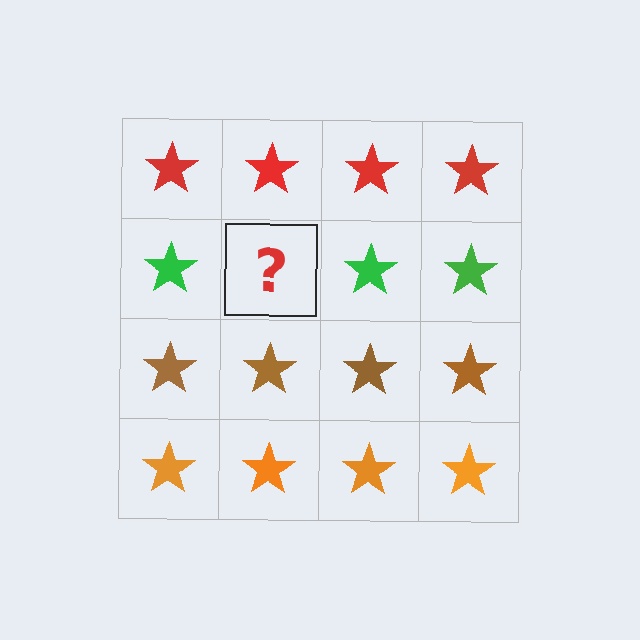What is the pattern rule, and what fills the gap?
The rule is that each row has a consistent color. The gap should be filled with a green star.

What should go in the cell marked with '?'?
The missing cell should contain a green star.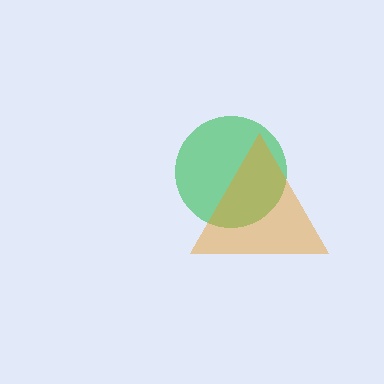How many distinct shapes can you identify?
There are 2 distinct shapes: a green circle, an orange triangle.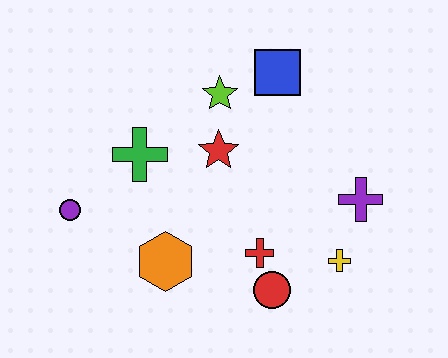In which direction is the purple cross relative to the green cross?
The purple cross is to the right of the green cross.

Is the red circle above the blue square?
No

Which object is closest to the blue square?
The lime star is closest to the blue square.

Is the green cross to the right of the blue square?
No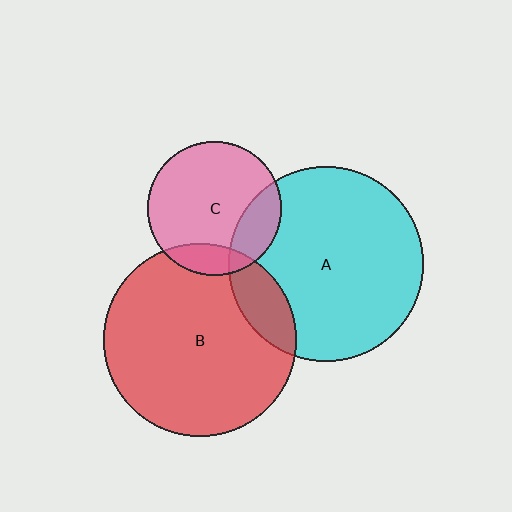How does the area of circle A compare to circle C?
Approximately 2.1 times.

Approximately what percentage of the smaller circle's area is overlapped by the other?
Approximately 15%.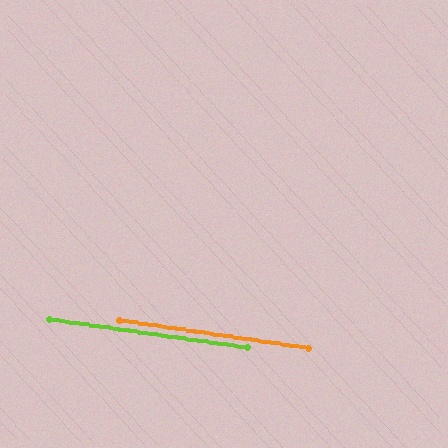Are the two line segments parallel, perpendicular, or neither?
Parallel — their directions differ by only 0.3°.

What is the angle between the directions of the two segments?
Approximately 0 degrees.